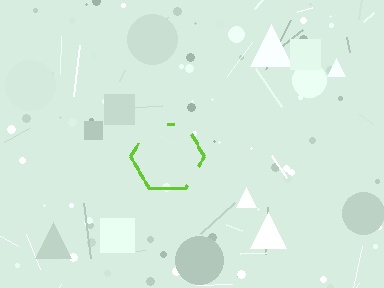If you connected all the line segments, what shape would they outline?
They would outline a hexagon.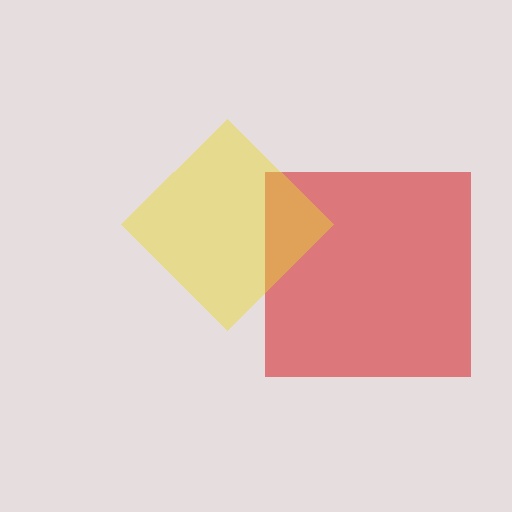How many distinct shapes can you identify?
There are 2 distinct shapes: a red square, a yellow diamond.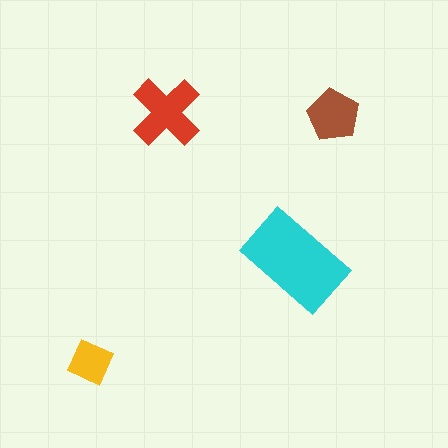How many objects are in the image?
There are 4 objects in the image.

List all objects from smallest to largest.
The yellow square, the brown pentagon, the red cross, the cyan rectangle.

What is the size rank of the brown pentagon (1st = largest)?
3rd.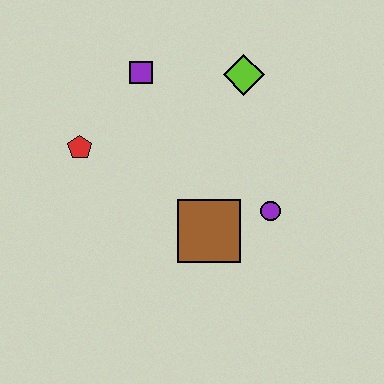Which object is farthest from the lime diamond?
The red pentagon is farthest from the lime diamond.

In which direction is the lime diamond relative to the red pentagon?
The lime diamond is to the right of the red pentagon.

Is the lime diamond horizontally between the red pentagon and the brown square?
No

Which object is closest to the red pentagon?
The purple square is closest to the red pentagon.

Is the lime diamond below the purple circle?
No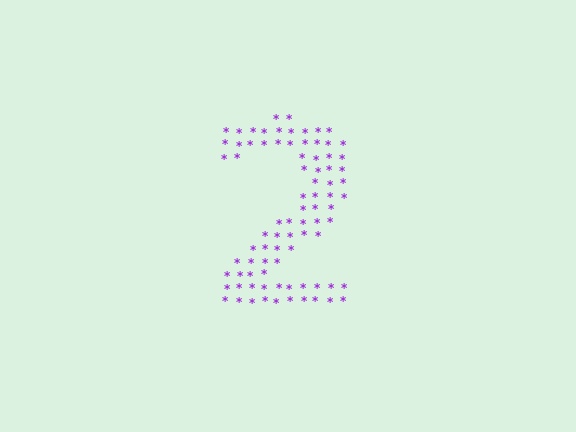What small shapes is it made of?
It is made of small asterisks.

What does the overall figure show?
The overall figure shows the digit 2.